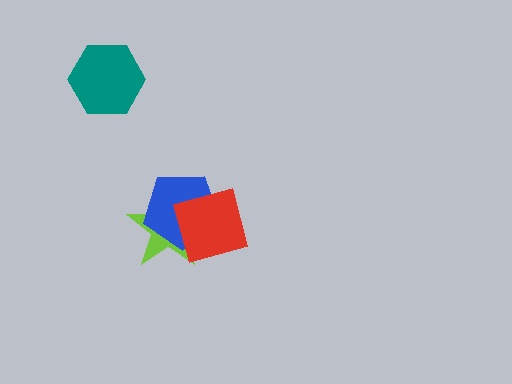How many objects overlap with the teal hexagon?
0 objects overlap with the teal hexagon.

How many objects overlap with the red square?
2 objects overlap with the red square.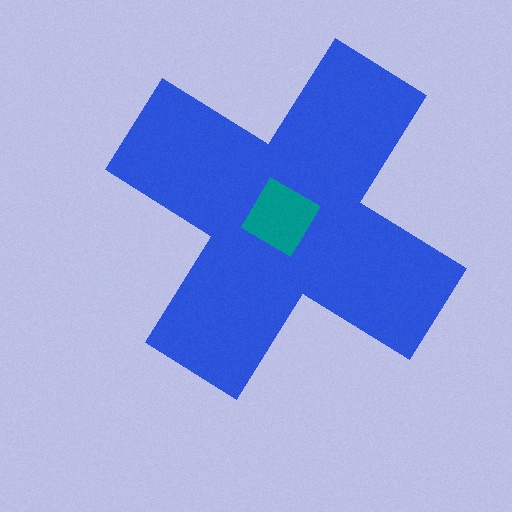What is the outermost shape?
The blue cross.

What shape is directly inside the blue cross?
The teal diamond.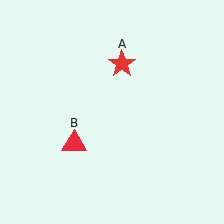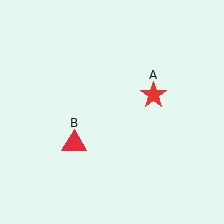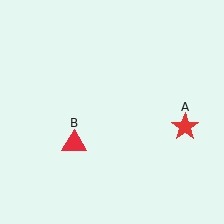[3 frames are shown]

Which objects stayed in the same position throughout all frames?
Red triangle (object B) remained stationary.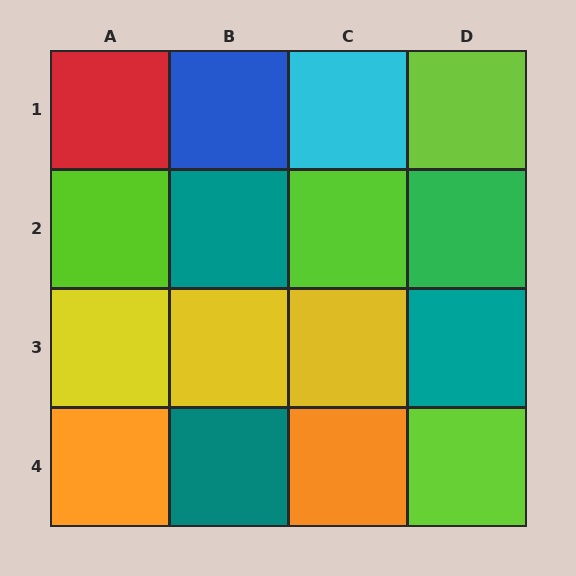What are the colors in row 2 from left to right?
Lime, teal, lime, green.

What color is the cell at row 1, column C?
Cyan.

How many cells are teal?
3 cells are teal.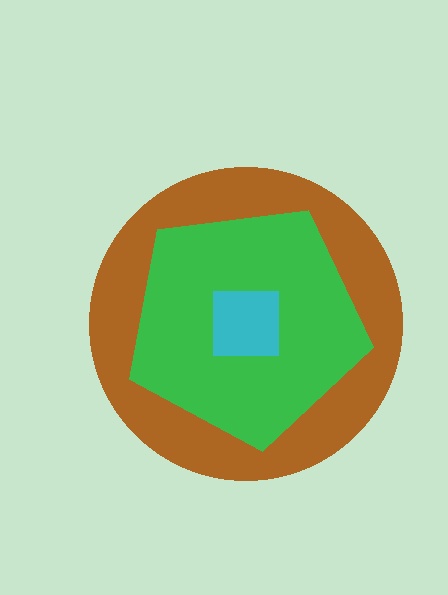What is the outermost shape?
The brown circle.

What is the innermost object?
The cyan square.